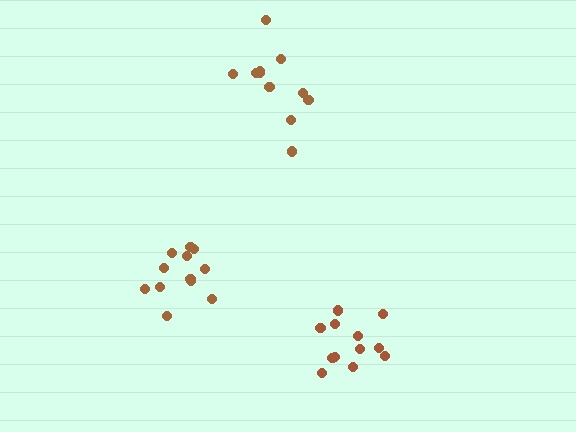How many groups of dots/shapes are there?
There are 3 groups.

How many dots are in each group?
Group 1: 12 dots, Group 2: 11 dots, Group 3: 13 dots (36 total).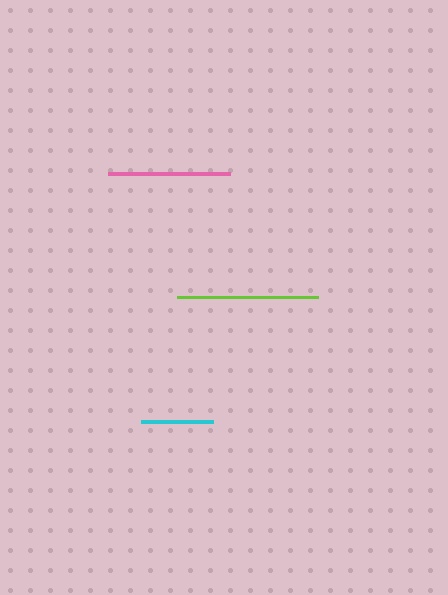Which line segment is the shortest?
The cyan line is the shortest at approximately 72 pixels.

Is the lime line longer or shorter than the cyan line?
The lime line is longer than the cyan line.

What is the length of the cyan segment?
The cyan segment is approximately 72 pixels long.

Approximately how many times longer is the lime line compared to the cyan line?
The lime line is approximately 2.0 times the length of the cyan line.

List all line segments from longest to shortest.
From longest to shortest: lime, pink, cyan.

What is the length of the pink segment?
The pink segment is approximately 123 pixels long.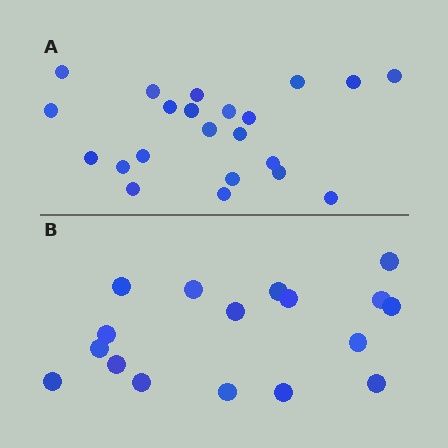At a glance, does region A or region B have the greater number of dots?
Region A (the top region) has more dots.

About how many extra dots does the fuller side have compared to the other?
Region A has about 5 more dots than region B.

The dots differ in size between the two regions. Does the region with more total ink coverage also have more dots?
No. Region B has more total ink coverage because its dots are larger, but region A actually contains more individual dots. Total area can be misleading — the number of items is what matters here.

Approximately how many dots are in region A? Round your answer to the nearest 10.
About 20 dots. (The exact count is 22, which rounds to 20.)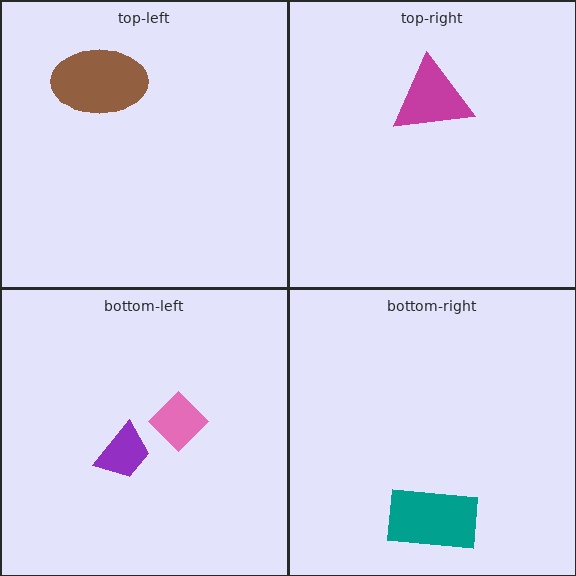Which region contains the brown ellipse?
The top-left region.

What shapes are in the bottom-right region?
The teal rectangle.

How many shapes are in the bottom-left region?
2.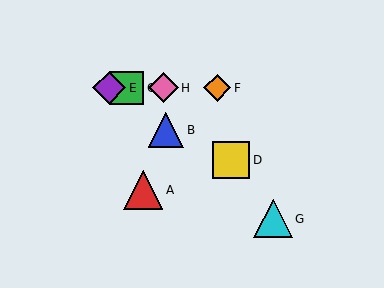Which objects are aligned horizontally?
Objects C, E, F, H are aligned horizontally.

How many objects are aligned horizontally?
4 objects (C, E, F, H) are aligned horizontally.